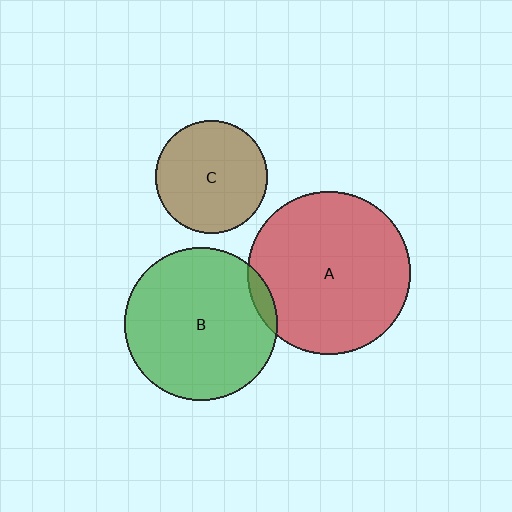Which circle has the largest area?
Circle A (red).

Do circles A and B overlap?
Yes.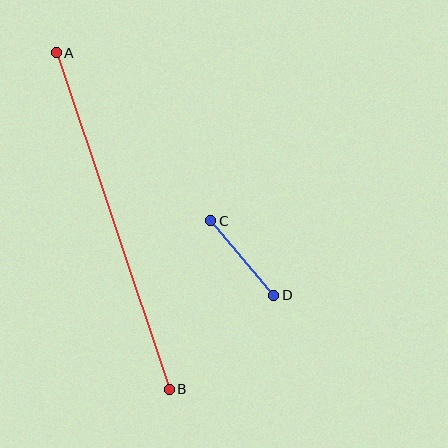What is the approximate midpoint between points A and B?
The midpoint is at approximately (113, 221) pixels.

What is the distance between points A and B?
The distance is approximately 355 pixels.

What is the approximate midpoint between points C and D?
The midpoint is at approximately (242, 258) pixels.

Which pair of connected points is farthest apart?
Points A and B are farthest apart.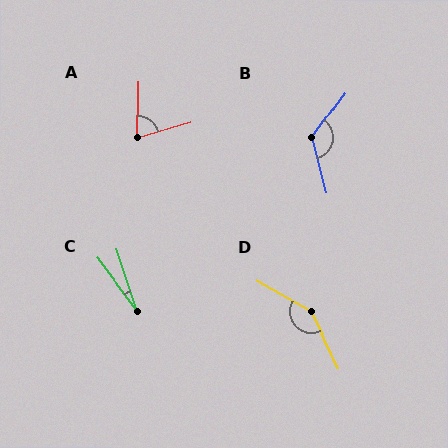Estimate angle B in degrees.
Approximately 129 degrees.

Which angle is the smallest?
C, at approximately 19 degrees.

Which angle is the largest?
D, at approximately 145 degrees.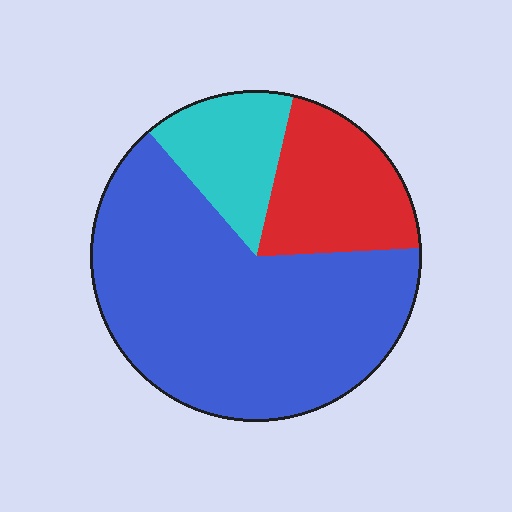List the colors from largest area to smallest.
From largest to smallest: blue, red, cyan.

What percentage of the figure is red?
Red covers around 20% of the figure.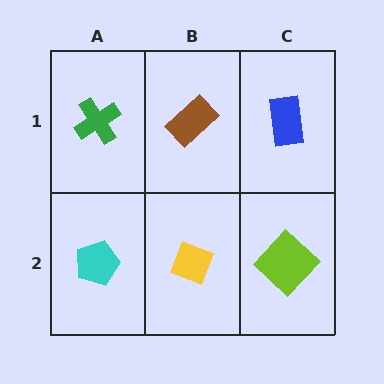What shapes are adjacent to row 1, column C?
A lime diamond (row 2, column C), a brown rectangle (row 1, column B).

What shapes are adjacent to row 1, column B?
A yellow diamond (row 2, column B), a green cross (row 1, column A), a blue rectangle (row 1, column C).